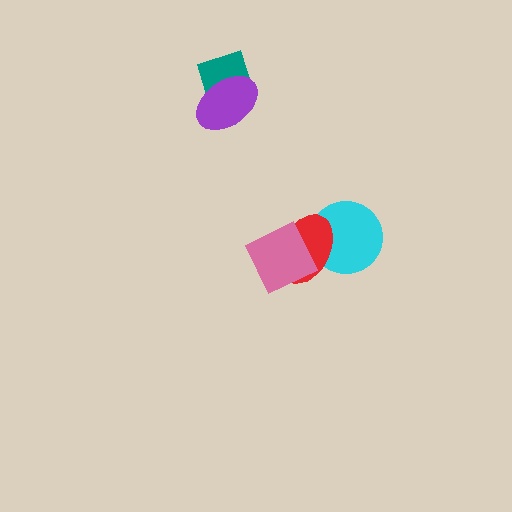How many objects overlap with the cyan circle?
1 object overlaps with the cyan circle.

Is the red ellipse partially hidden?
Yes, it is partially covered by another shape.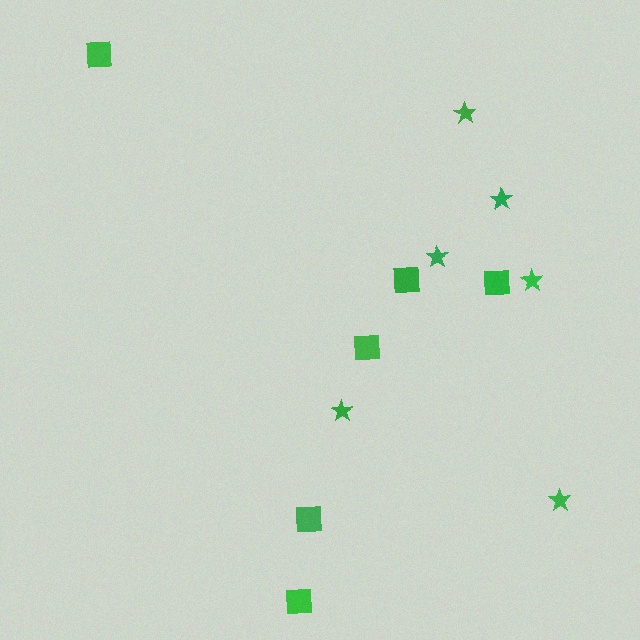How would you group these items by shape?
There are 2 groups: one group of squares (6) and one group of stars (6).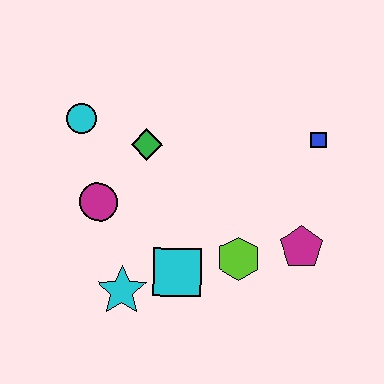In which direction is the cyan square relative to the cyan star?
The cyan square is to the right of the cyan star.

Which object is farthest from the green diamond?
The magenta pentagon is farthest from the green diamond.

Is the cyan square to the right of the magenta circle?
Yes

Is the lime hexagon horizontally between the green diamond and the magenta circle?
No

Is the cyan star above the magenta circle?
No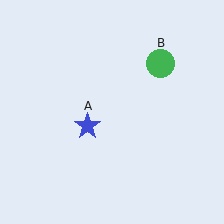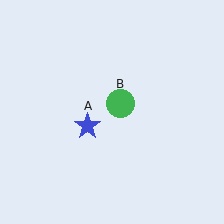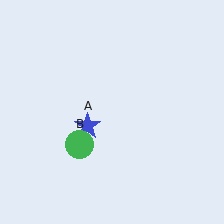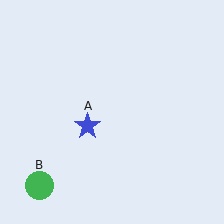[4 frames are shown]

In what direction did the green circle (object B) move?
The green circle (object B) moved down and to the left.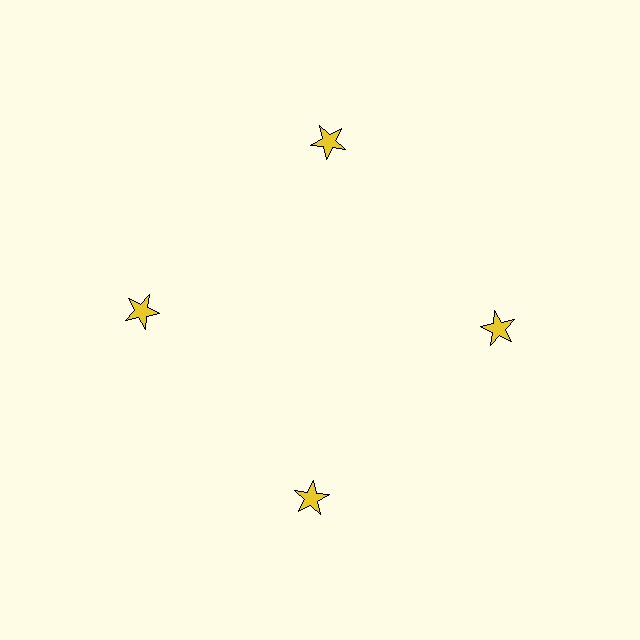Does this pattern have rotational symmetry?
Yes, this pattern has 4-fold rotational symmetry. It looks the same after rotating 90 degrees around the center.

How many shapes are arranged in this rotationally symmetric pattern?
There are 4 shapes, arranged in 4 groups of 1.